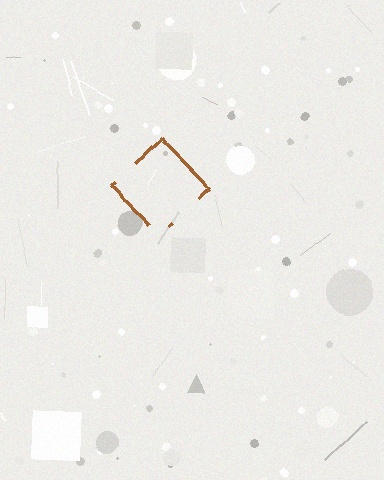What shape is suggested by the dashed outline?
The dashed outline suggests a diamond.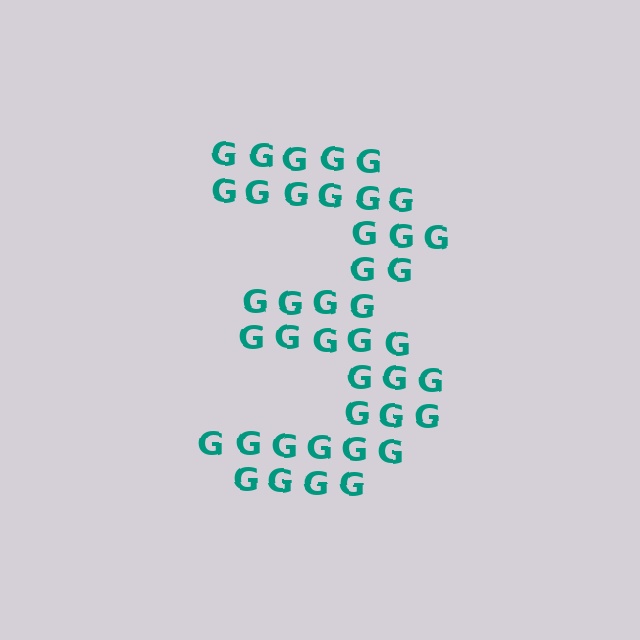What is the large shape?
The large shape is the digit 3.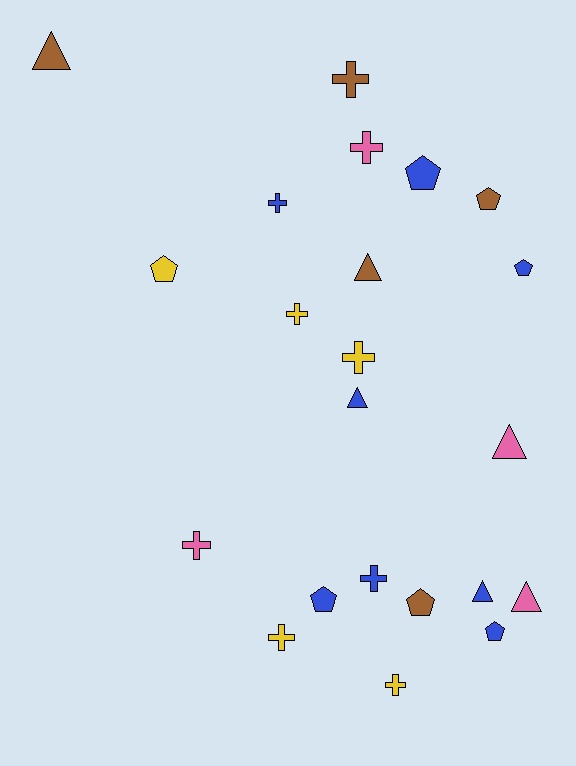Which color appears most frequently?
Blue, with 8 objects.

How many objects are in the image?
There are 22 objects.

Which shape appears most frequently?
Cross, with 9 objects.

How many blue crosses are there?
There are 2 blue crosses.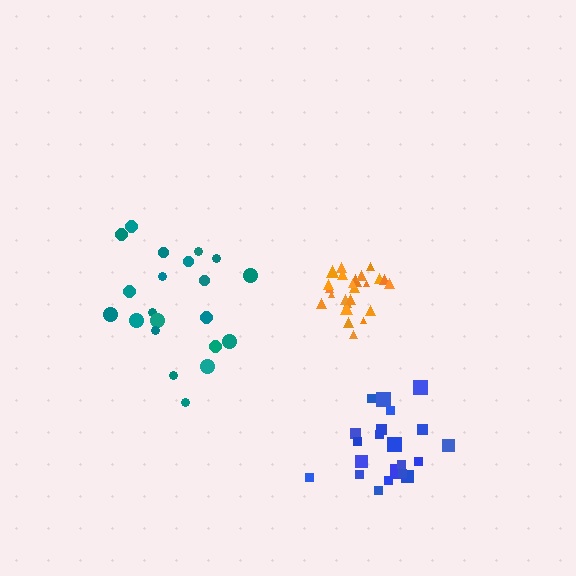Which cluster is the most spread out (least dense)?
Teal.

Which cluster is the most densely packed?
Orange.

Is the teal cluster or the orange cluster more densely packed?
Orange.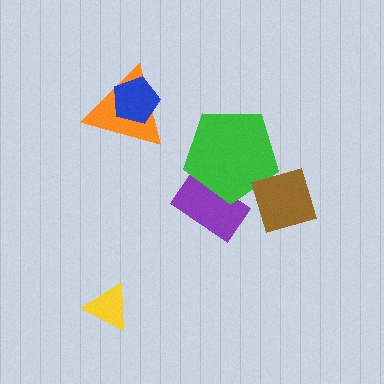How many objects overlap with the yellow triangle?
0 objects overlap with the yellow triangle.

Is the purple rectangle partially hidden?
Yes, it is partially covered by another shape.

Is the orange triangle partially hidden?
Yes, it is partially covered by another shape.